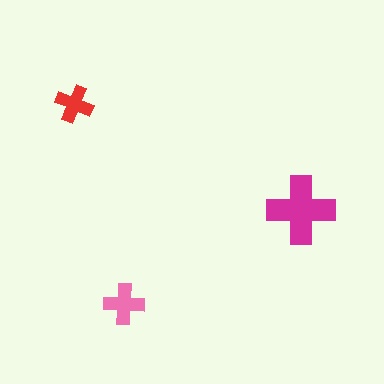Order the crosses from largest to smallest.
the magenta one, the pink one, the red one.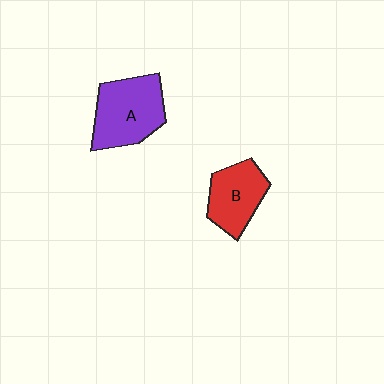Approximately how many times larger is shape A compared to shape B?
Approximately 1.3 times.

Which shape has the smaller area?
Shape B (red).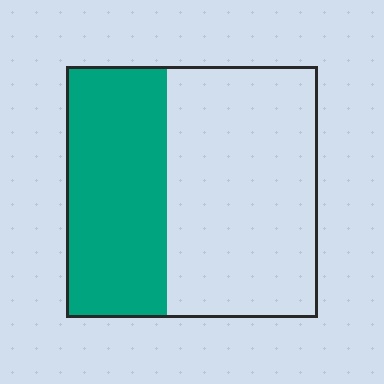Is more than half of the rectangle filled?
No.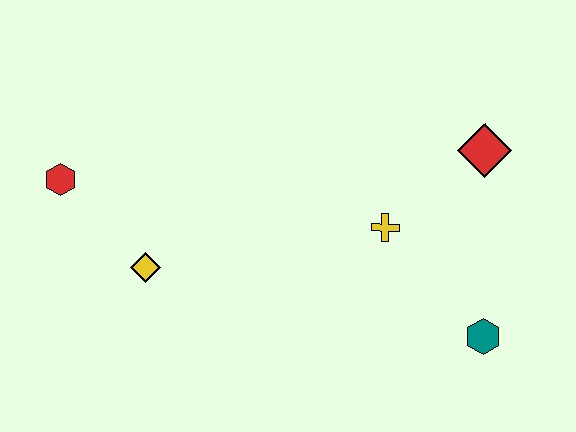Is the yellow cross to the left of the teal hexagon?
Yes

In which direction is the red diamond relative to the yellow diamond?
The red diamond is to the right of the yellow diamond.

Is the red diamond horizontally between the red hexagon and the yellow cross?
No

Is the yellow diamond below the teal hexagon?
No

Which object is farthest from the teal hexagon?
The red hexagon is farthest from the teal hexagon.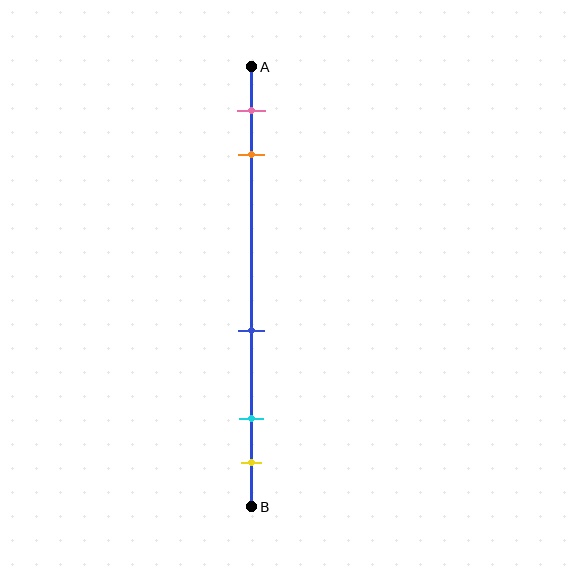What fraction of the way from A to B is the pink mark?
The pink mark is approximately 10% (0.1) of the way from A to B.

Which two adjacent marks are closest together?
The cyan and yellow marks are the closest adjacent pair.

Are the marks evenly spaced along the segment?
No, the marks are not evenly spaced.